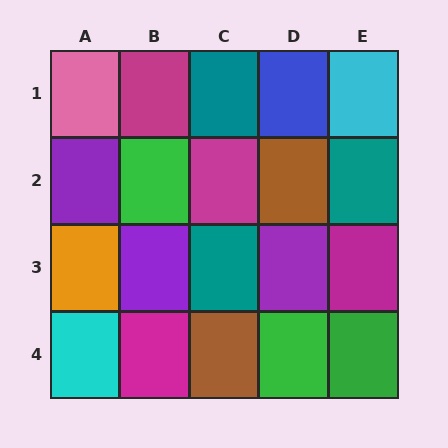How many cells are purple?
3 cells are purple.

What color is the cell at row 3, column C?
Teal.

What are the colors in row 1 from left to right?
Pink, magenta, teal, blue, cyan.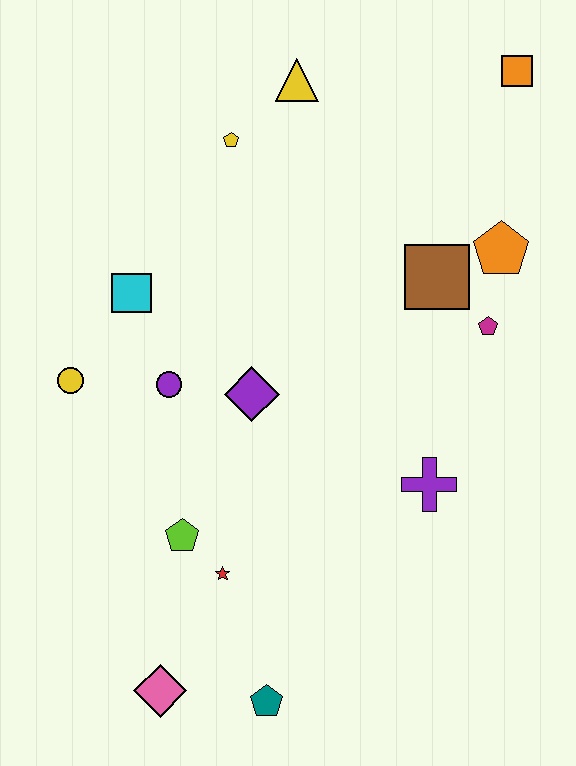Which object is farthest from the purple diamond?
The orange square is farthest from the purple diamond.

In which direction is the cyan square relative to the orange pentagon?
The cyan square is to the left of the orange pentagon.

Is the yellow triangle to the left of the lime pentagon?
No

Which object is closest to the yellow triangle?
The yellow pentagon is closest to the yellow triangle.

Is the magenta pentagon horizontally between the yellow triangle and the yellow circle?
No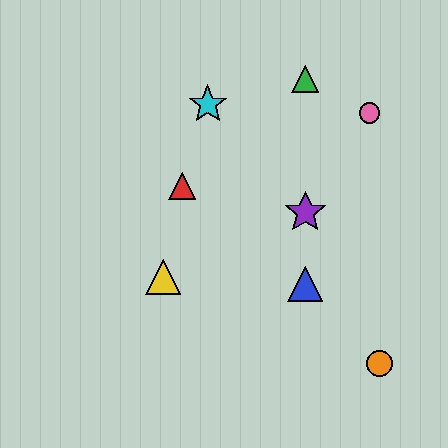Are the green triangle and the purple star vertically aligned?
Yes, both are at x≈305.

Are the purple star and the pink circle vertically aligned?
No, the purple star is at x≈305 and the pink circle is at x≈369.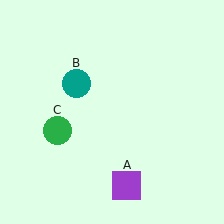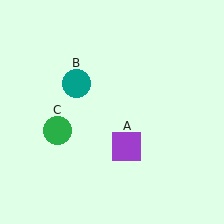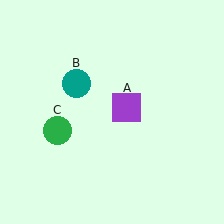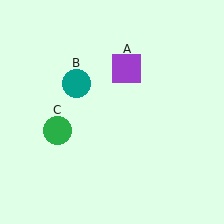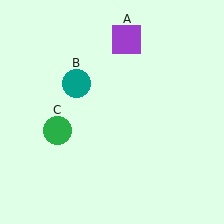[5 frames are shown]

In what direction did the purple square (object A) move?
The purple square (object A) moved up.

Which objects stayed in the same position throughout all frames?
Teal circle (object B) and green circle (object C) remained stationary.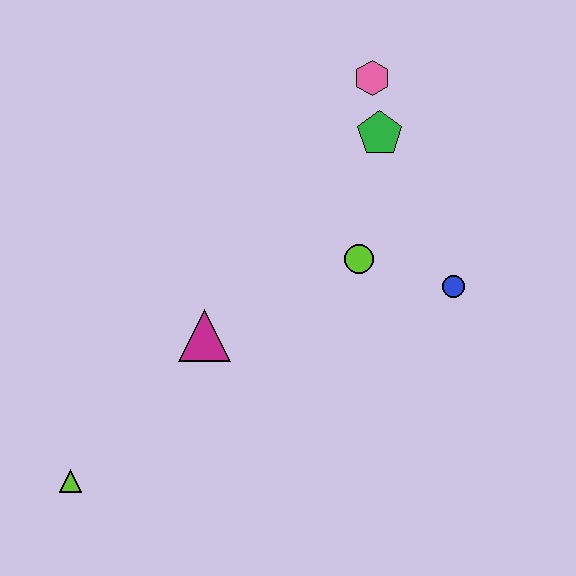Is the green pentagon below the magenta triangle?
No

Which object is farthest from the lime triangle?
The pink hexagon is farthest from the lime triangle.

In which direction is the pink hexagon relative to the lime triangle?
The pink hexagon is above the lime triangle.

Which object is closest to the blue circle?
The lime circle is closest to the blue circle.